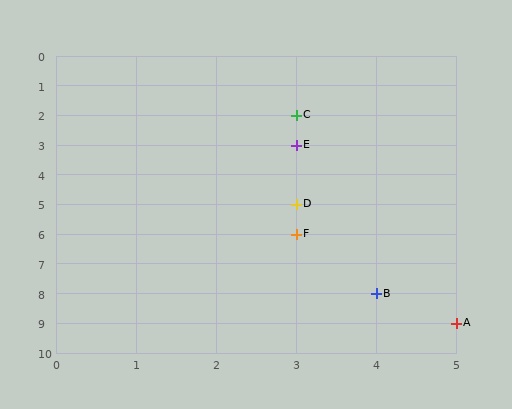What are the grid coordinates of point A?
Point A is at grid coordinates (5, 9).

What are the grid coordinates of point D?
Point D is at grid coordinates (3, 5).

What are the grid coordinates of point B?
Point B is at grid coordinates (4, 8).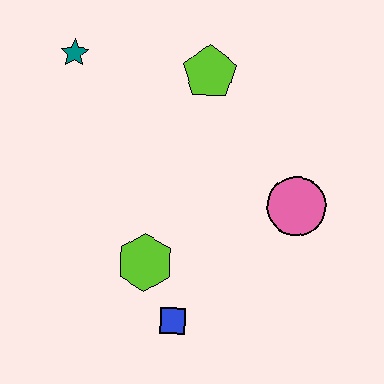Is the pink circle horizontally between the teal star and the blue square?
No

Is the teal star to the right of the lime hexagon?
No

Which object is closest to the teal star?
The lime pentagon is closest to the teal star.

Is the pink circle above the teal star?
No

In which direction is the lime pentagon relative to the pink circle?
The lime pentagon is above the pink circle.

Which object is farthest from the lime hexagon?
The teal star is farthest from the lime hexagon.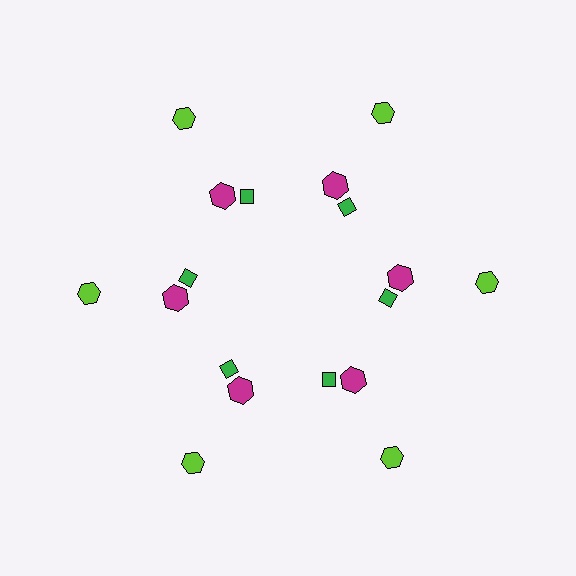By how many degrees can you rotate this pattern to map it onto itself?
The pattern maps onto itself every 60 degrees of rotation.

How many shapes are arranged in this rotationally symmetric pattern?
There are 18 shapes, arranged in 6 groups of 3.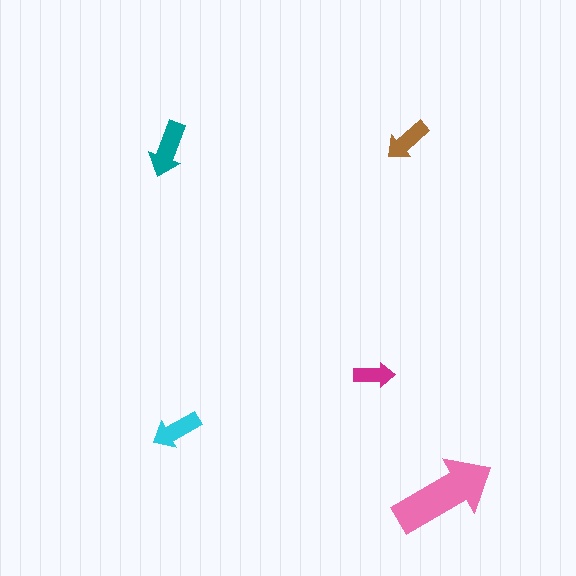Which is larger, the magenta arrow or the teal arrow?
The teal one.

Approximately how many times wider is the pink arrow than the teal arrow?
About 2 times wider.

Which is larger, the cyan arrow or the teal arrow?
The teal one.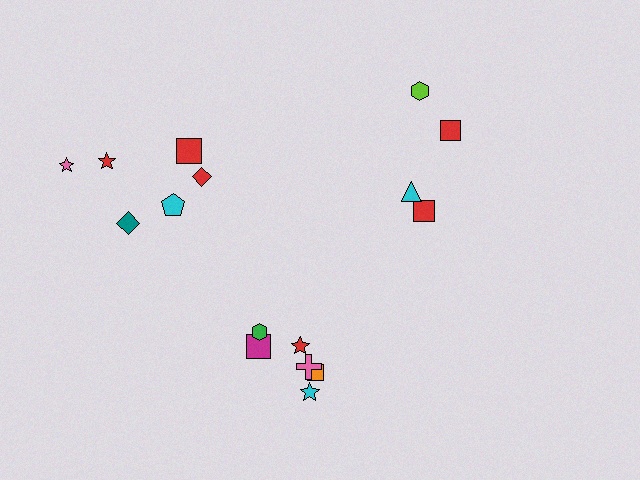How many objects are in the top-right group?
There are 4 objects.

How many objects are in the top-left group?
There are 6 objects.